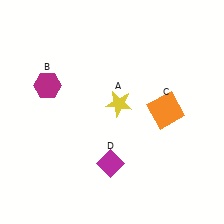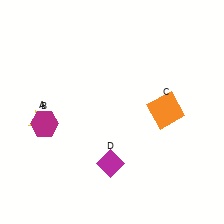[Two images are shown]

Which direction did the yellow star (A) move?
The yellow star (A) moved left.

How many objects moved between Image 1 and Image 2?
2 objects moved between the two images.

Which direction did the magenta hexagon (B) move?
The magenta hexagon (B) moved down.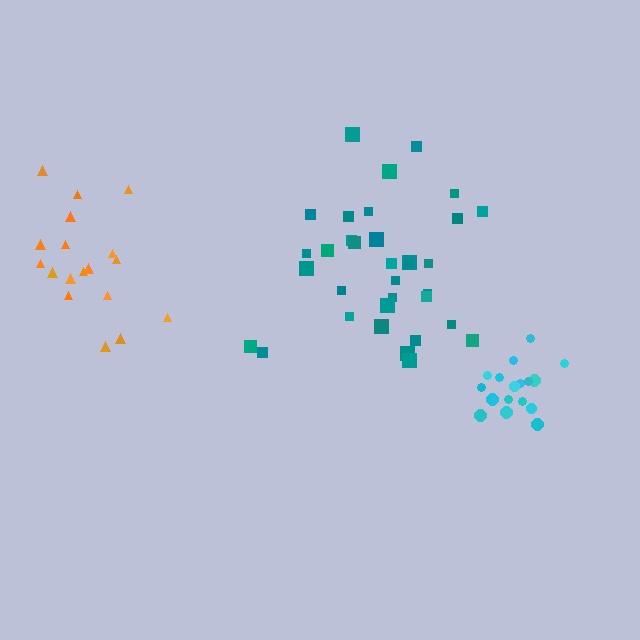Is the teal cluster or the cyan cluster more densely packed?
Cyan.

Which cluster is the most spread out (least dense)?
Orange.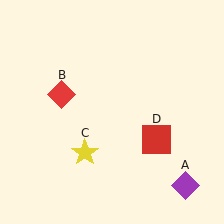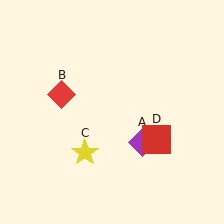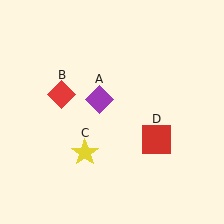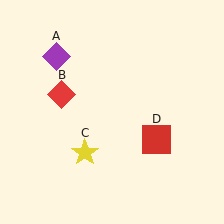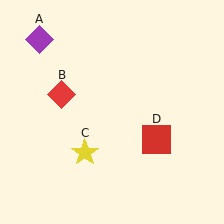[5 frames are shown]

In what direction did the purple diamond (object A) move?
The purple diamond (object A) moved up and to the left.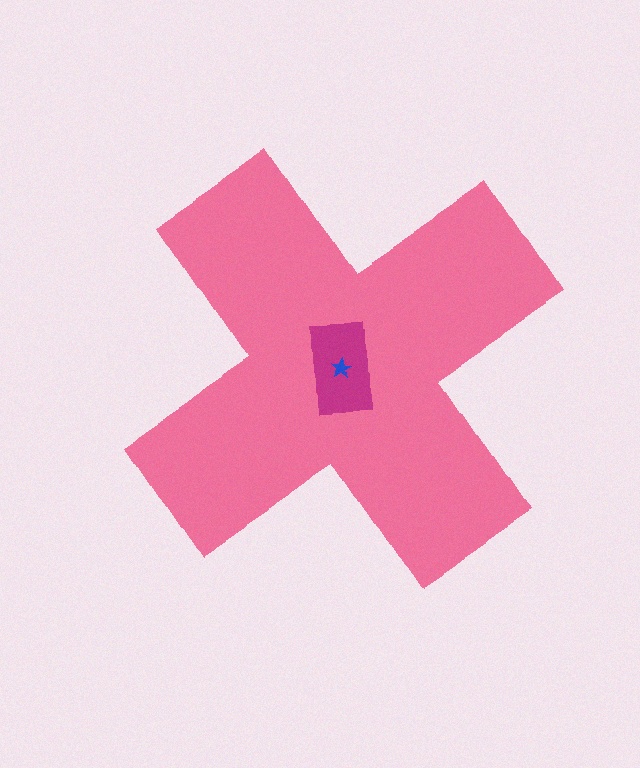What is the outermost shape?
The pink cross.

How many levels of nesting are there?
3.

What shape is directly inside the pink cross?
The magenta rectangle.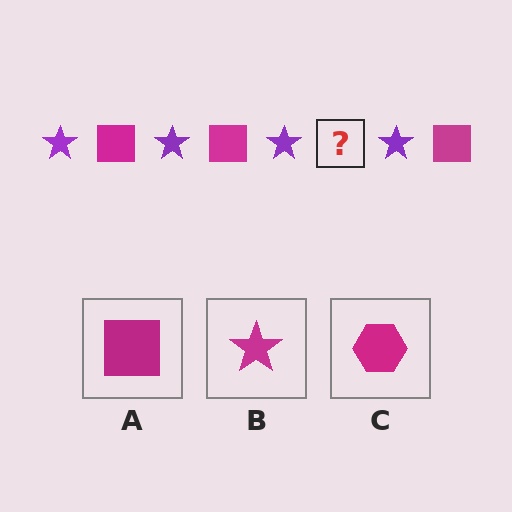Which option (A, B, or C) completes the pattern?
A.